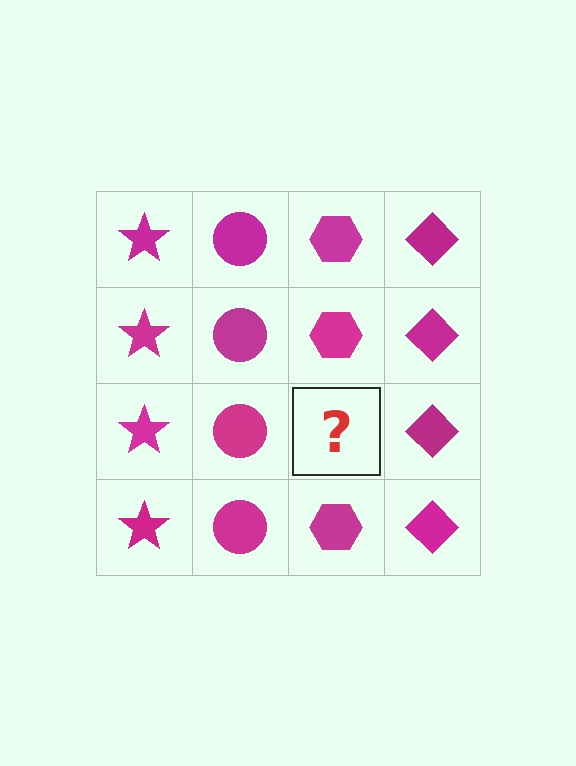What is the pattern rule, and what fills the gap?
The rule is that each column has a consistent shape. The gap should be filled with a magenta hexagon.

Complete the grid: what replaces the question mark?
The question mark should be replaced with a magenta hexagon.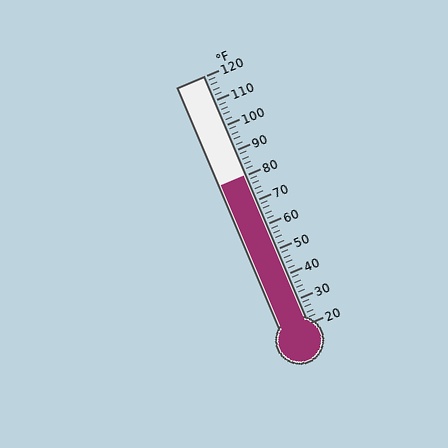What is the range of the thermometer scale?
The thermometer scale ranges from 20°F to 120°F.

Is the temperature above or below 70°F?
The temperature is above 70°F.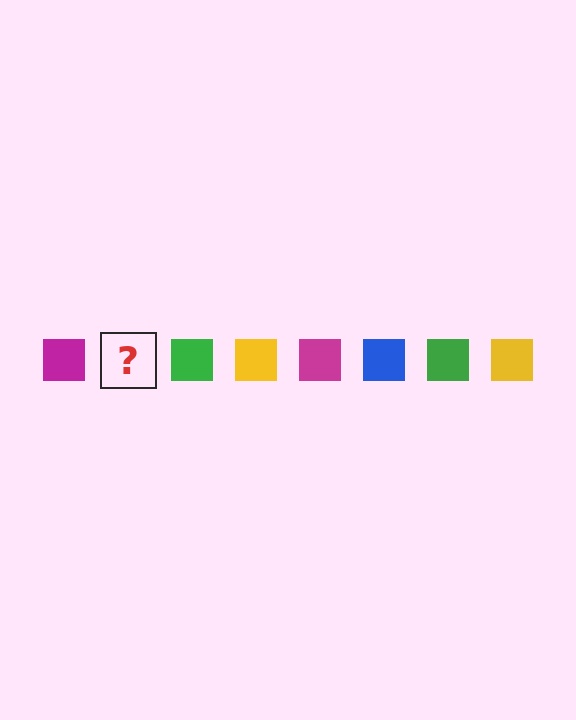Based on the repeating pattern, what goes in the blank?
The blank should be a blue square.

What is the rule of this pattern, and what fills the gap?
The rule is that the pattern cycles through magenta, blue, green, yellow squares. The gap should be filled with a blue square.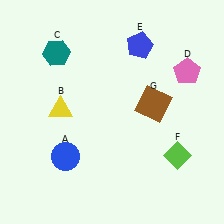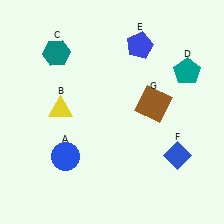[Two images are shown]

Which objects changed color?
D changed from pink to teal. F changed from lime to blue.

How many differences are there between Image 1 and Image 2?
There are 2 differences between the two images.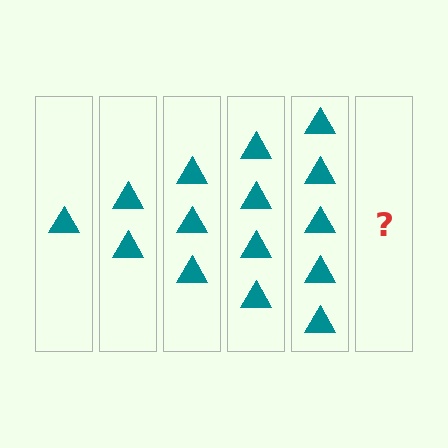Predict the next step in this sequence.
The next step is 6 triangles.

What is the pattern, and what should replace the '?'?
The pattern is that each step adds one more triangle. The '?' should be 6 triangles.